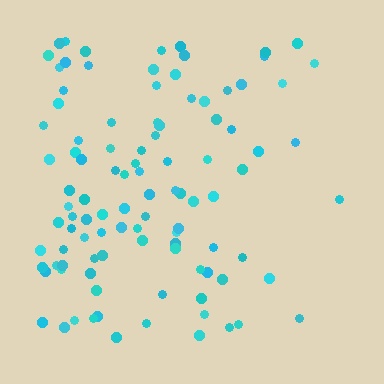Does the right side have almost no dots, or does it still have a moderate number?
Still a moderate number, just noticeably fewer than the left.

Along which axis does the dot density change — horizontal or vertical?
Horizontal.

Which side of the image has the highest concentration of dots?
The left.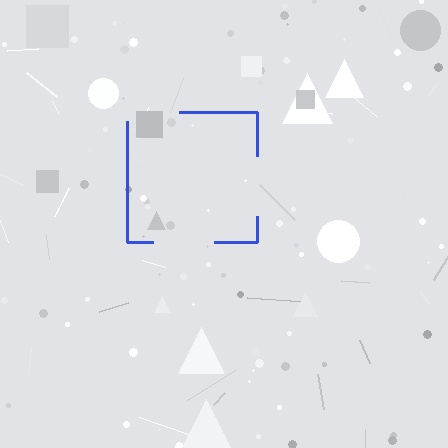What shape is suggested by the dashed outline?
The dashed outline suggests a square.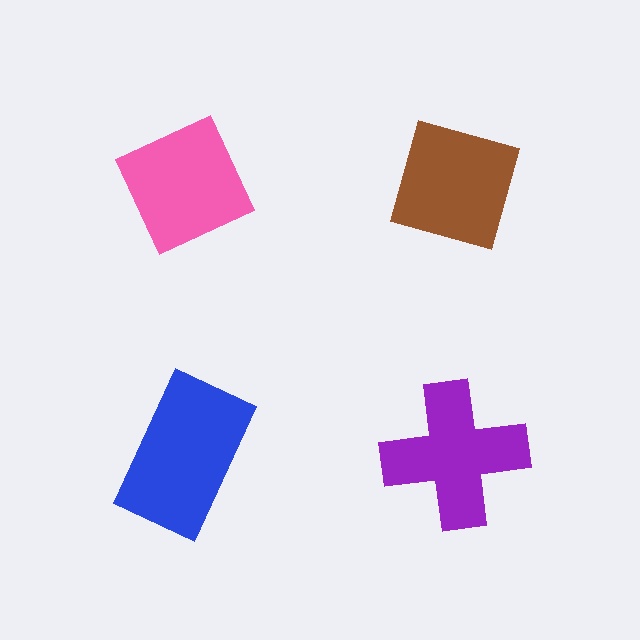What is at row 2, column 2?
A purple cross.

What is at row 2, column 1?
A blue rectangle.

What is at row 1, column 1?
A pink diamond.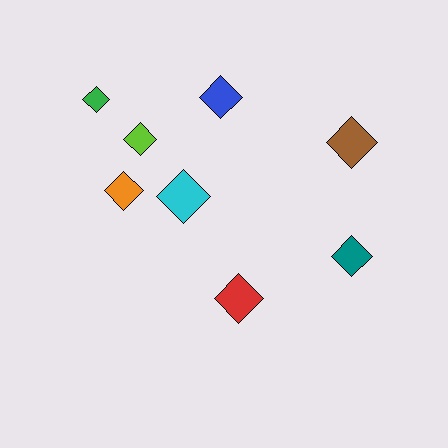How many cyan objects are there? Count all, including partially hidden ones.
There is 1 cyan object.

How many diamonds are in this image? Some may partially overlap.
There are 8 diamonds.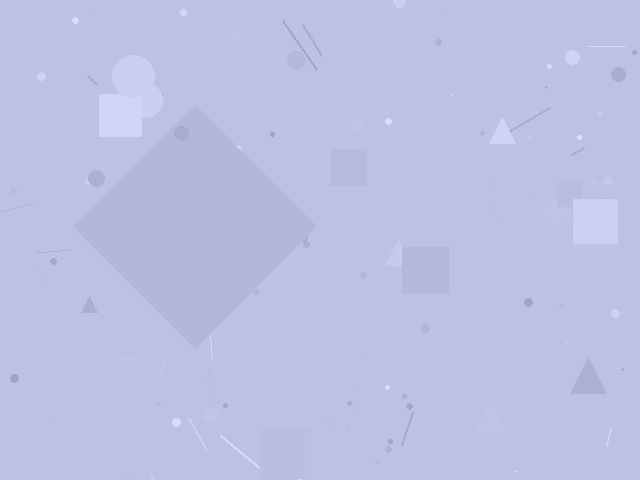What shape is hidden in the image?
A diamond is hidden in the image.